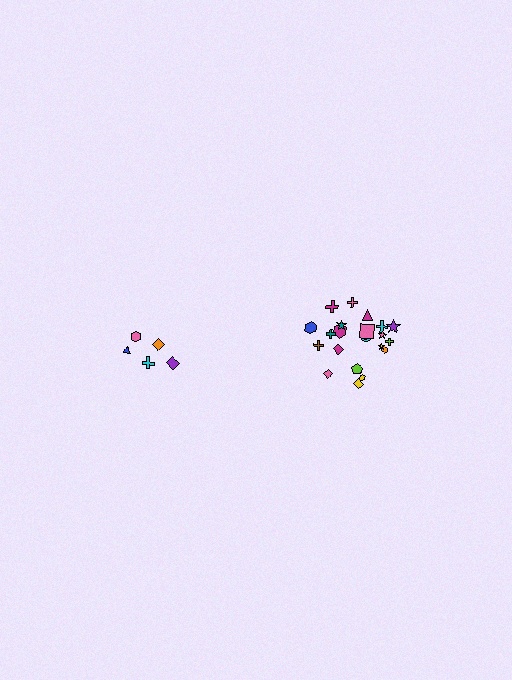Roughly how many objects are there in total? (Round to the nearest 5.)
Roughly 25 objects in total.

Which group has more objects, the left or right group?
The right group.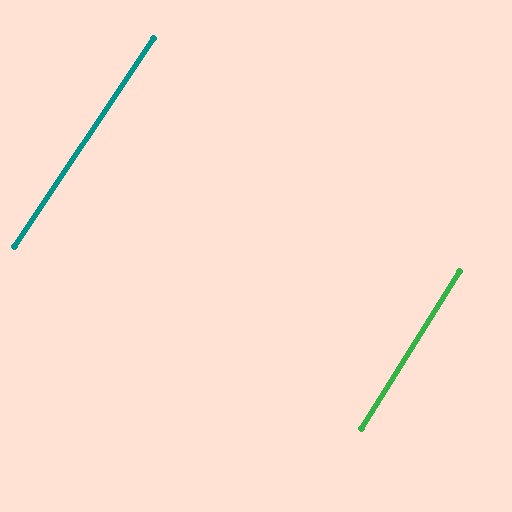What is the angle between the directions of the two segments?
Approximately 2 degrees.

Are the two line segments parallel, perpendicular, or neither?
Parallel — their directions differ by only 1.8°.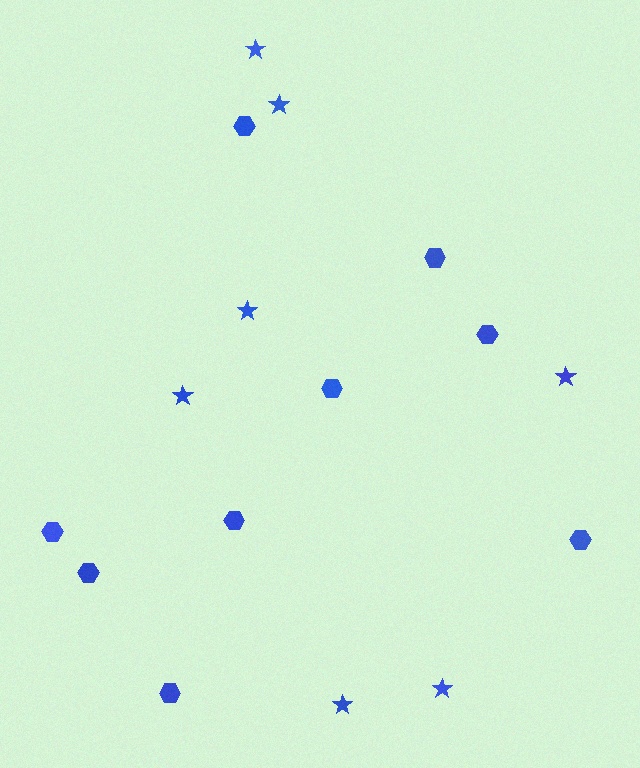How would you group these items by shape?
There are 2 groups: one group of hexagons (9) and one group of stars (7).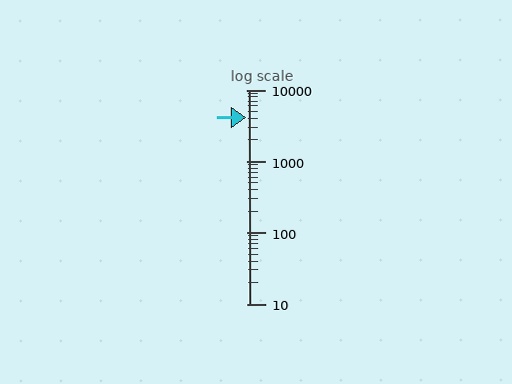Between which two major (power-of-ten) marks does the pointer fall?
The pointer is between 1000 and 10000.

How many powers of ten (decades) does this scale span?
The scale spans 3 decades, from 10 to 10000.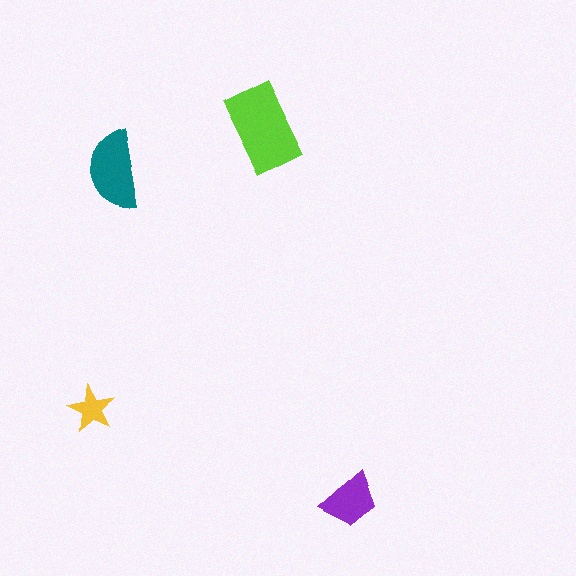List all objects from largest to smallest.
The lime rectangle, the teal semicircle, the purple trapezoid, the yellow star.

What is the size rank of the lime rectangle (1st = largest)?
1st.